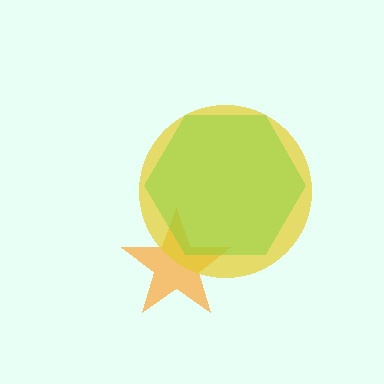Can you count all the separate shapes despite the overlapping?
Yes, there are 3 separate shapes.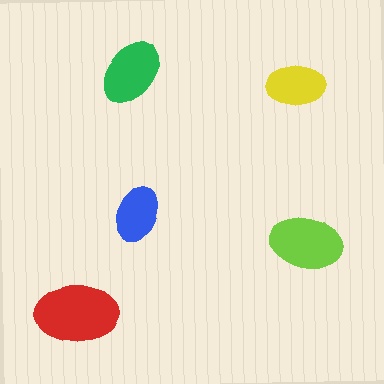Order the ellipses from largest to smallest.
the red one, the lime one, the green one, the yellow one, the blue one.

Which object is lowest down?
The red ellipse is bottommost.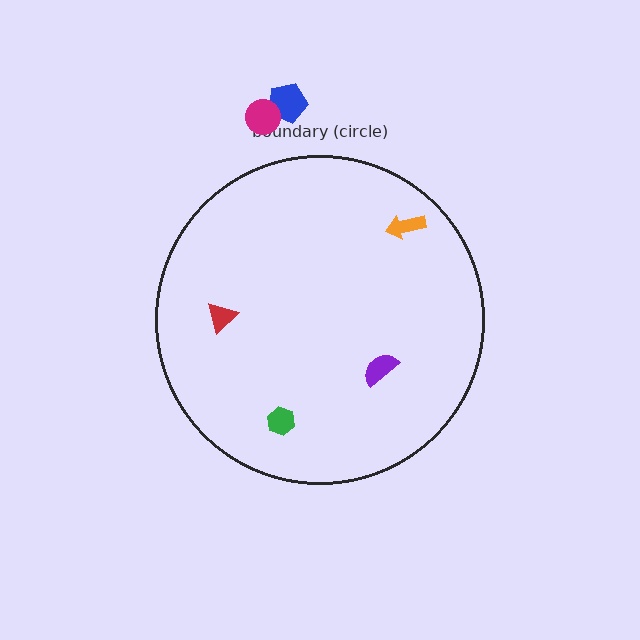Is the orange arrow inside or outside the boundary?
Inside.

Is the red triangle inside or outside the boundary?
Inside.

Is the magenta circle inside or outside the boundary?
Outside.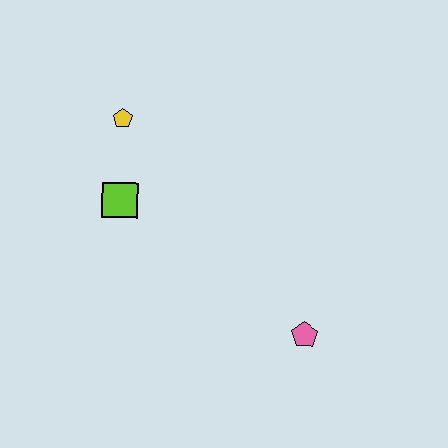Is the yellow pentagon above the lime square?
Yes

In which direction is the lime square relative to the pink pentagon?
The lime square is to the left of the pink pentagon.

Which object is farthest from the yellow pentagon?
The pink pentagon is farthest from the yellow pentagon.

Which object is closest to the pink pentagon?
The lime square is closest to the pink pentagon.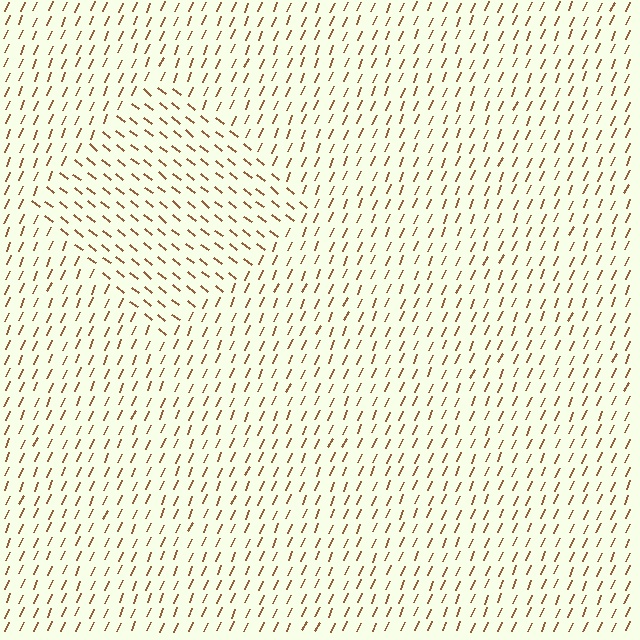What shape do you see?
I see a diamond.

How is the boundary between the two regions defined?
The boundary is defined purely by a change in line orientation (approximately 75 degrees difference). All lines are the same color and thickness.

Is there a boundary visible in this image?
Yes, there is a texture boundary formed by a change in line orientation.